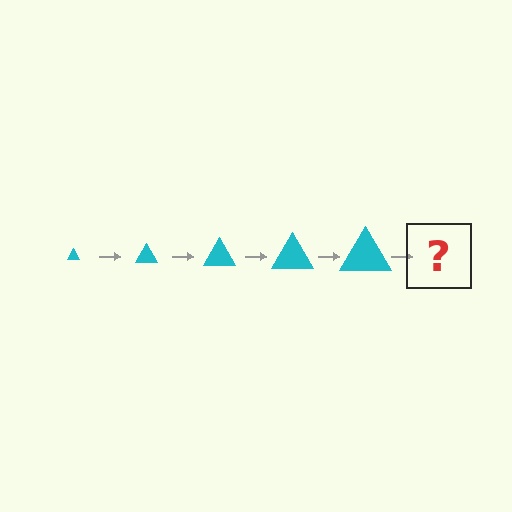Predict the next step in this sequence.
The next step is a cyan triangle, larger than the previous one.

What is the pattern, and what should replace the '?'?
The pattern is that the triangle gets progressively larger each step. The '?' should be a cyan triangle, larger than the previous one.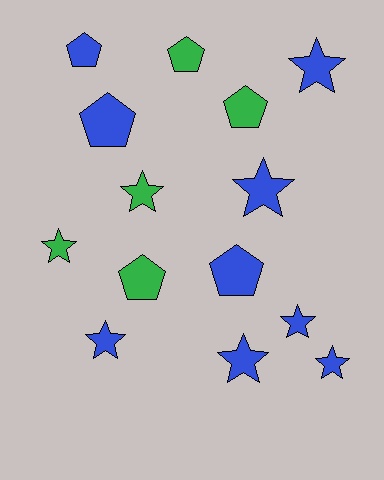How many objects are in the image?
There are 14 objects.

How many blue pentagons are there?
There are 3 blue pentagons.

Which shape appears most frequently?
Star, with 8 objects.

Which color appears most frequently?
Blue, with 9 objects.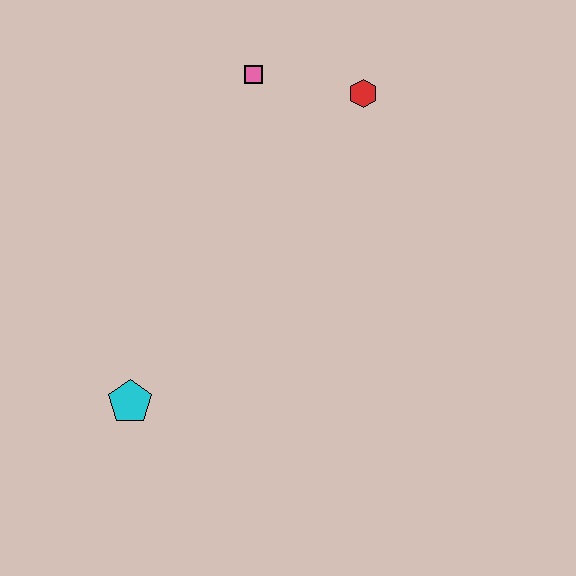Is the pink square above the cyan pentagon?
Yes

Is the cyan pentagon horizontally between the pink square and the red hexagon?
No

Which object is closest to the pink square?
The red hexagon is closest to the pink square.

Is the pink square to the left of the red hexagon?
Yes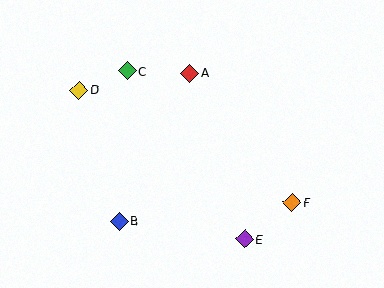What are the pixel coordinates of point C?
Point C is at (127, 71).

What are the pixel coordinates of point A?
Point A is at (190, 73).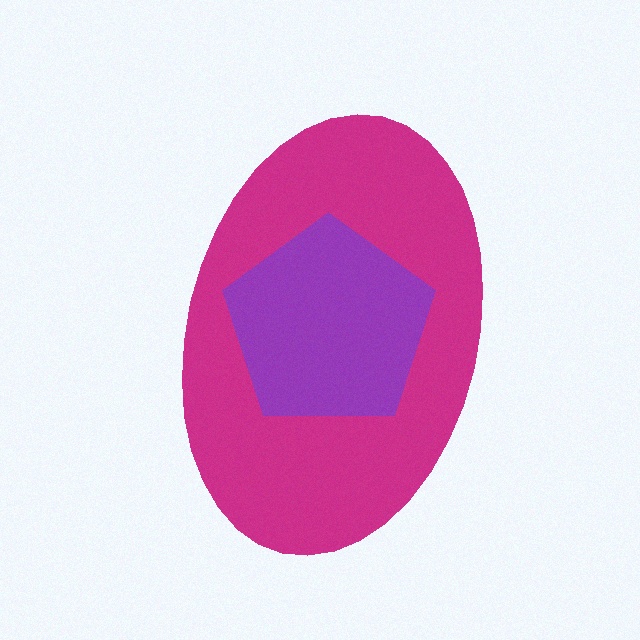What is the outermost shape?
The magenta ellipse.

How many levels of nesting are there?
2.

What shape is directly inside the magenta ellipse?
The purple pentagon.